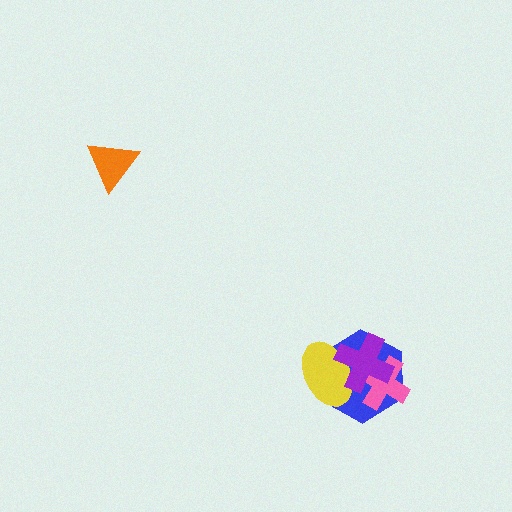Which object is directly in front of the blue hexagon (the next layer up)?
The pink cross is directly in front of the blue hexagon.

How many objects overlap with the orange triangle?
0 objects overlap with the orange triangle.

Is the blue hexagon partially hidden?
Yes, it is partially covered by another shape.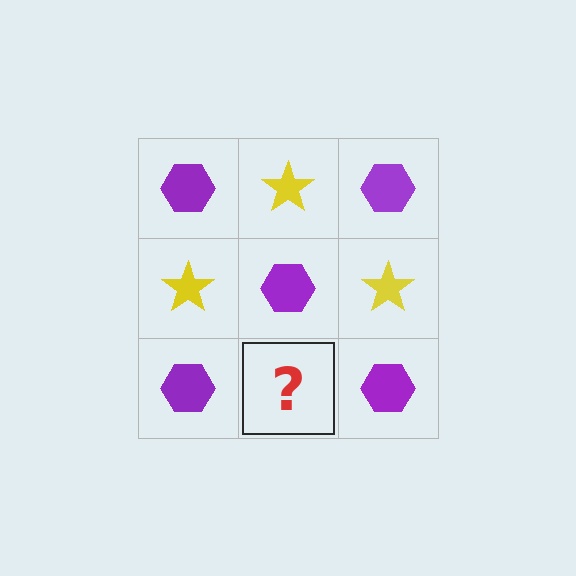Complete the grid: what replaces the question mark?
The question mark should be replaced with a yellow star.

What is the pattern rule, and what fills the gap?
The rule is that it alternates purple hexagon and yellow star in a checkerboard pattern. The gap should be filled with a yellow star.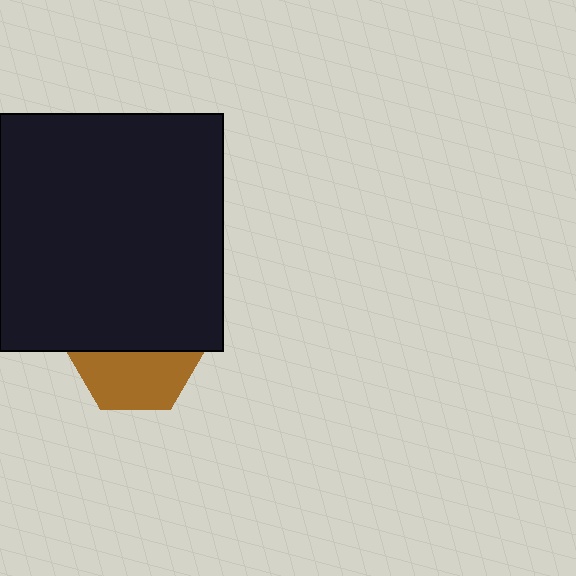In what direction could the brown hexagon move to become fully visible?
The brown hexagon could move down. That would shift it out from behind the black rectangle entirely.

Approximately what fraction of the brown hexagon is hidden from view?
Roughly 53% of the brown hexagon is hidden behind the black rectangle.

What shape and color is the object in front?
The object in front is a black rectangle.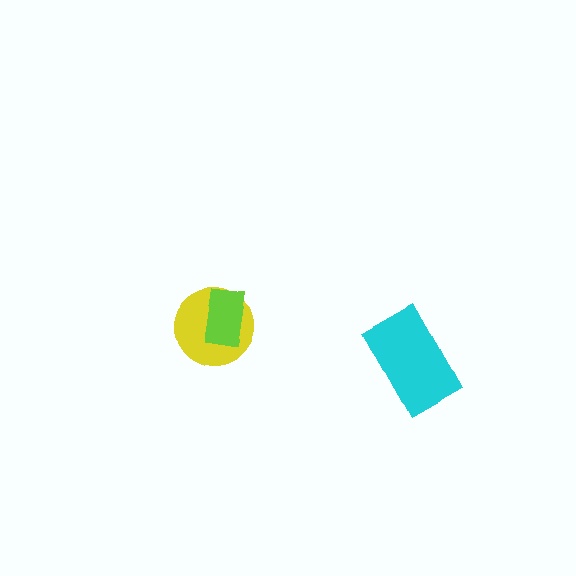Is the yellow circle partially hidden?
Yes, it is partially covered by another shape.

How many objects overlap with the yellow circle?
1 object overlaps with the yellow circle.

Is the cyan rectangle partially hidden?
No, no other shape covers it.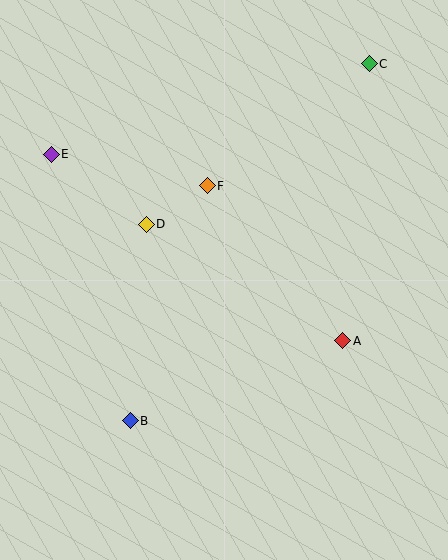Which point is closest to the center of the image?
Point F at (207, 186) is closest to the center.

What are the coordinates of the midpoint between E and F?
The midpoint between E and F is at (129, 170).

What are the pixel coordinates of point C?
Point C is at (369, 64).